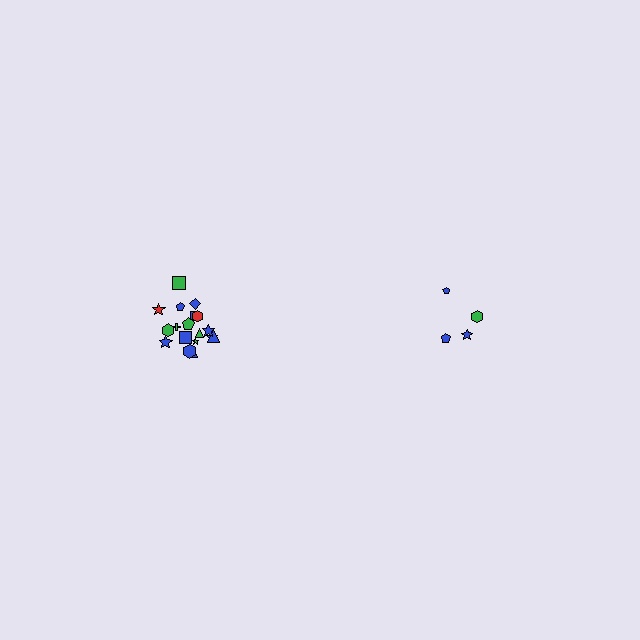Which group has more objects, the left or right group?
The left group.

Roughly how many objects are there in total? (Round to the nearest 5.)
Roughly 20 objects in total.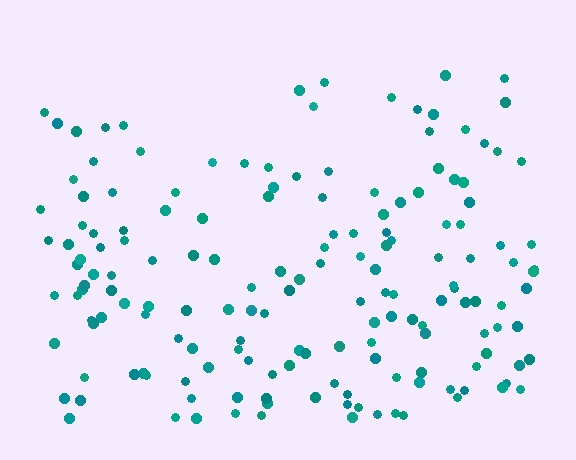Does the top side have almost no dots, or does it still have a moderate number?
Still a moderate number, just noticeably fewer than the bottom.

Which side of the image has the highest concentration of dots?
The bottom.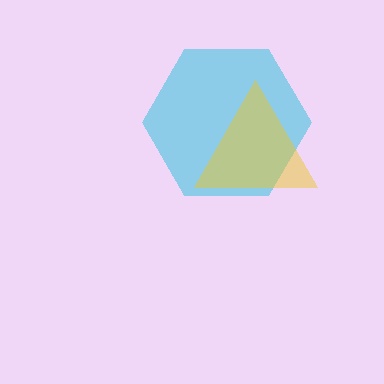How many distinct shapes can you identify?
There are 2 distinct shapes: a cyan hexagon, a yellow triangle.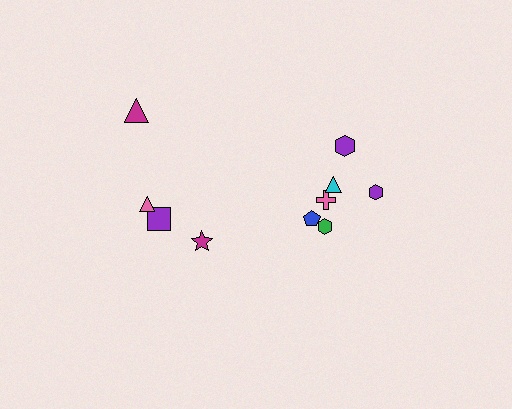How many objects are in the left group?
There are 4 objects.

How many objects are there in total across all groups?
There are 10 objects.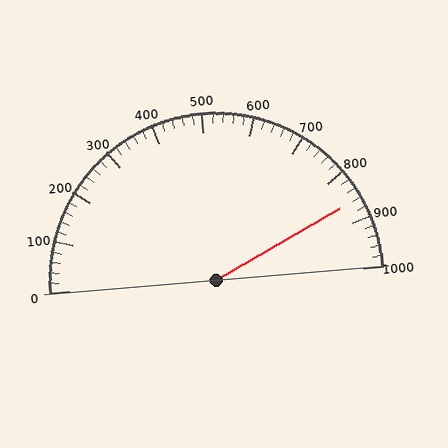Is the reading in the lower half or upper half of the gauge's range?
The reading is in the upper half of the range (0 to 1000).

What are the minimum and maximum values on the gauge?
The gauge ranges from 0 to 1000.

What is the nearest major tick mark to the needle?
The nearest major tick mark is 900.